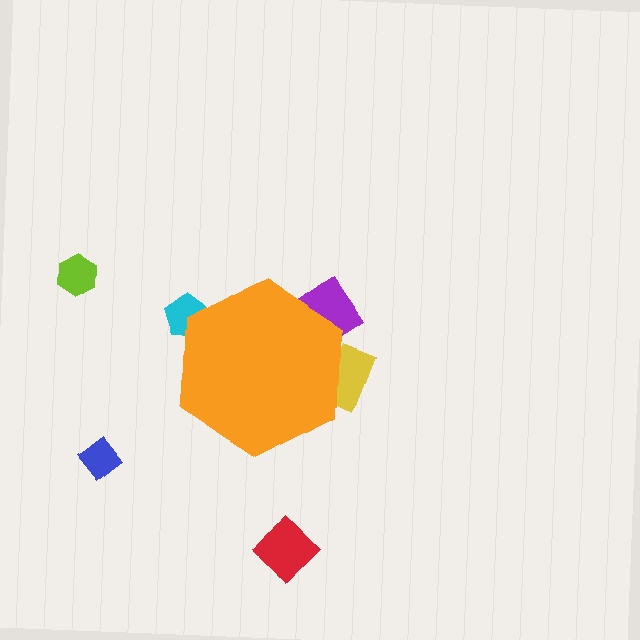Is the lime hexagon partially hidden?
No, the lime hexagon is fully visible.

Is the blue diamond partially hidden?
No, the blue diamond is fully visible.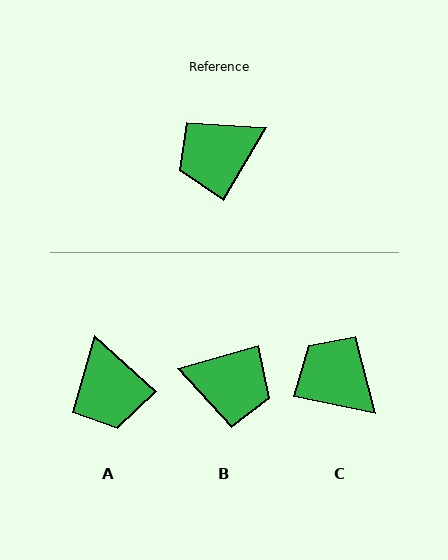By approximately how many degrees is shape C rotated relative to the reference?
Approximately 72 degrees clockwise.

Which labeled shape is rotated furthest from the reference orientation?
B, about 136 degrees away.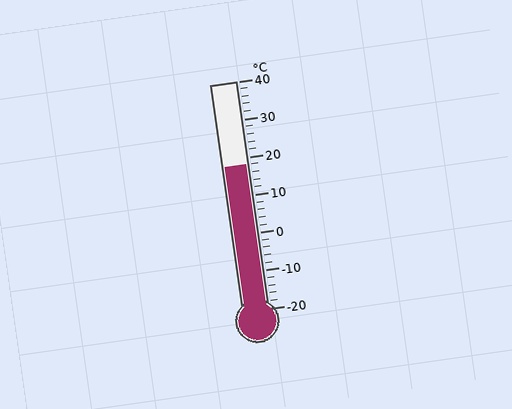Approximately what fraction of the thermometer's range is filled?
The thermometer is filled to approximately 65% of its range.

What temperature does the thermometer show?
The thermometer shows approximately 18°C.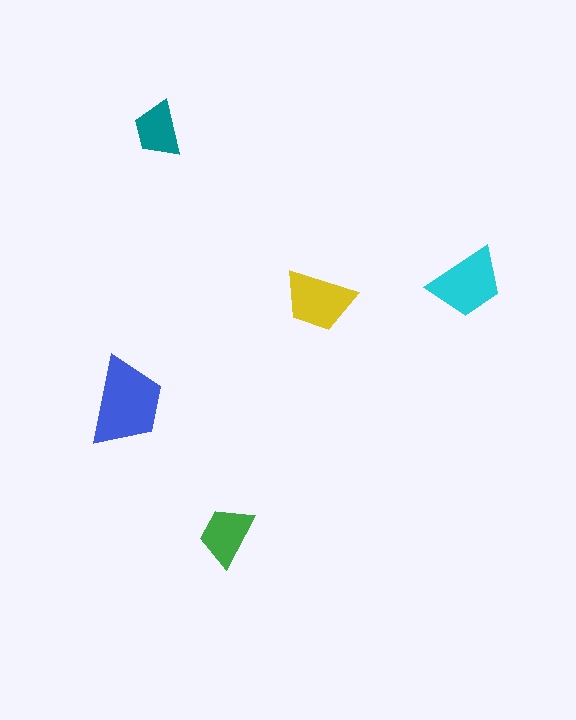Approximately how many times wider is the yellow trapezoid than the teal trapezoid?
About 1.5 times wider.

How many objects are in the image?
There are 5 objects in the image.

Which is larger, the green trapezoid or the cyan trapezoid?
The cyan one.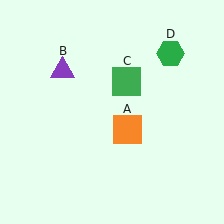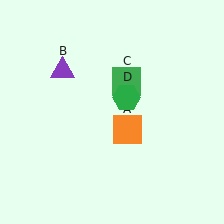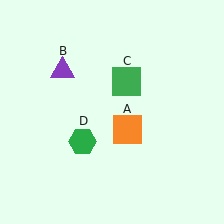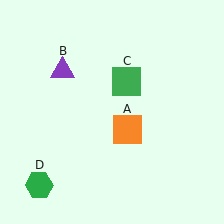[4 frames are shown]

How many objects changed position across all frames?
1 object changed position: green hexagon (object D).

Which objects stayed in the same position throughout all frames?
Orange square (object A) and purple triangle (object B) and green square (object C) remained stationary.